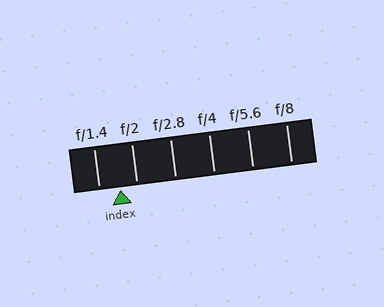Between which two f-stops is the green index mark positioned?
The index mark is between f/1.4 and f/2.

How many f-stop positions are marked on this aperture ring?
There are 6 f-stop positions marked.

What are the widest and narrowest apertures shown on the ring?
The widest aperture shown is f/1.4 and the narrowest is f/8.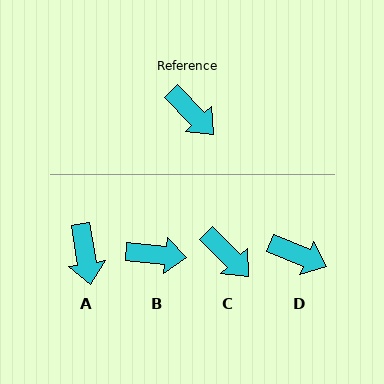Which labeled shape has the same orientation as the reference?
C.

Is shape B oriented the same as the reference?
No, it is off by about 40 degrees.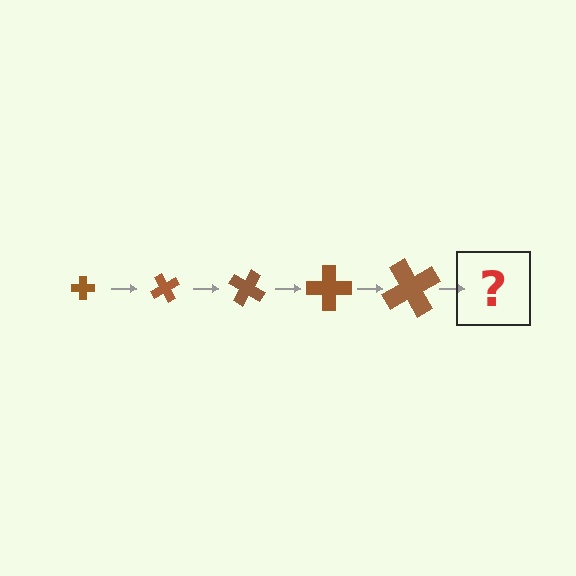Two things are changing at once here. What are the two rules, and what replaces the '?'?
The two rules are that the cross grows larger each step and it rotates 60 degrees each step. The '?' should be a cross, larger than the previous one and rotated 300 degrees from the start.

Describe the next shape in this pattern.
It should be a cross, larger than the previous one and rotated 300 degrees from the start.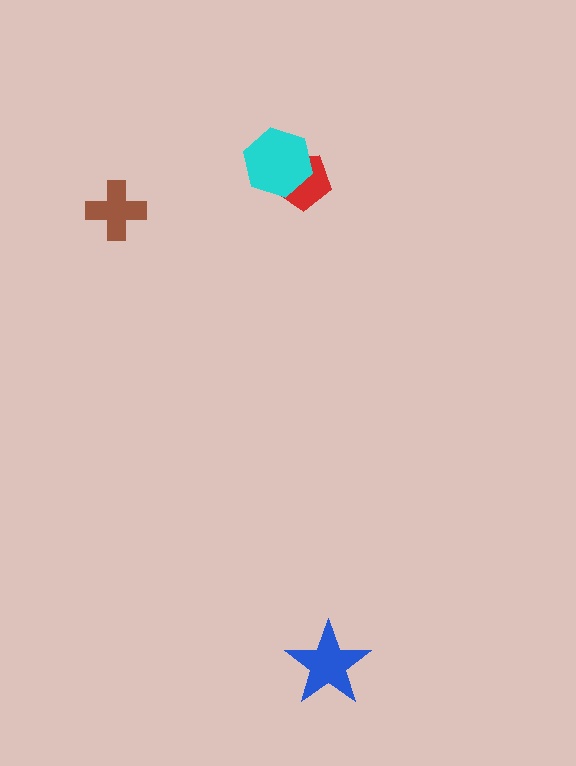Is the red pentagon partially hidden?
Yes, it is partially covered by another shape.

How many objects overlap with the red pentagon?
1 object overlaps with the red pentagon.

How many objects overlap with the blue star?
0 objects overlap with the blue star.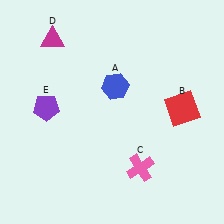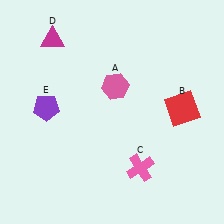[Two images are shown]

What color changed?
The hexagon (A) changed from blue in Image 1 to pink in Image 2.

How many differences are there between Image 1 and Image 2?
There is 1 difference between the two images.